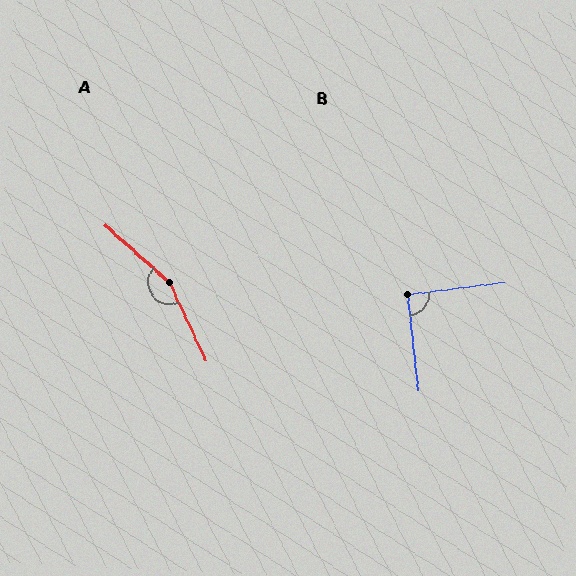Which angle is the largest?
A, at approximately 157 degrees.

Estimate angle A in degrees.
Approximately 157 degrees.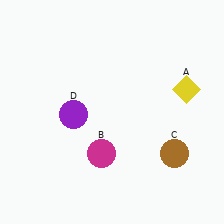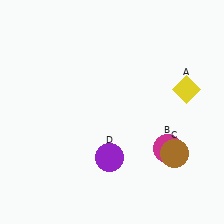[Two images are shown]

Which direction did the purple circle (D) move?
The purple circle (D) moved down.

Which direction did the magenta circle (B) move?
The magenta circle (B) moved right.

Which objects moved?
The objects that moved are: the magenta circle (B), the purple circle (D).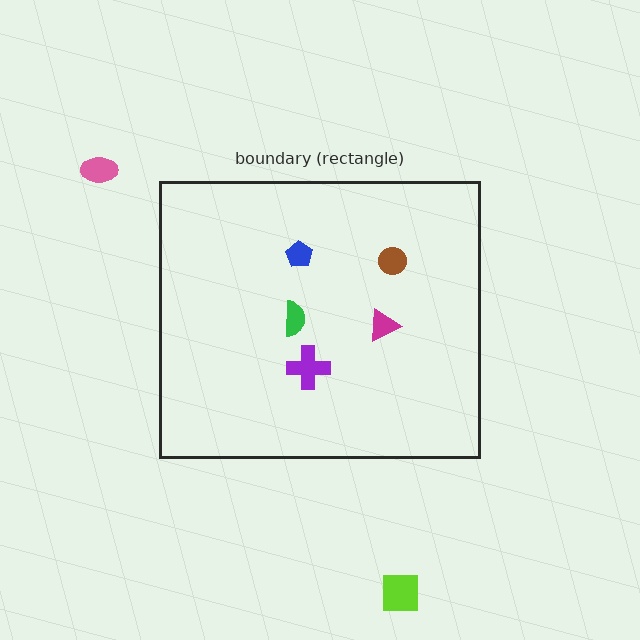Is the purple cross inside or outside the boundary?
Inside.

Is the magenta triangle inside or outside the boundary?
Inside.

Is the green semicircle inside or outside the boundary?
Inside.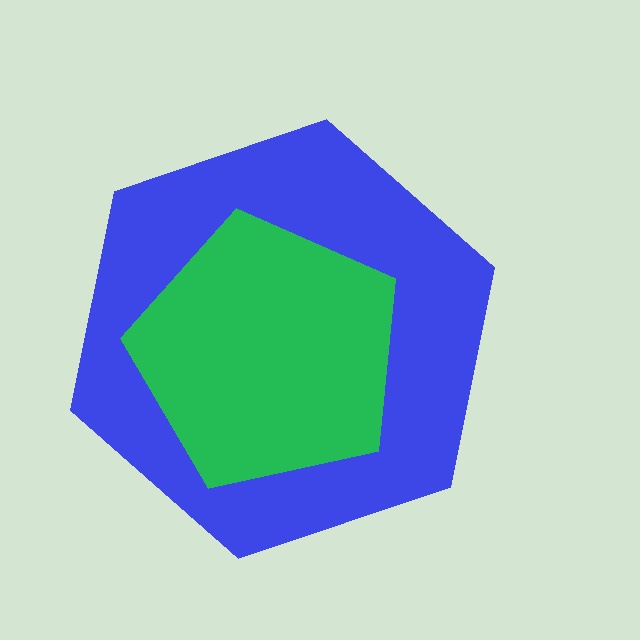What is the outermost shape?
The blue hexagon.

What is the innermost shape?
The green pentagon.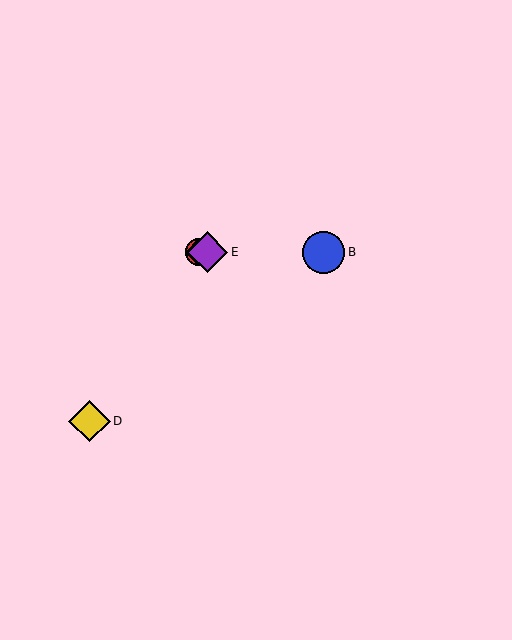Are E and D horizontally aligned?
No, E is at y≈252 and D is at y≈421.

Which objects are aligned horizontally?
Objects A, B, C, E are aligned horizontally.